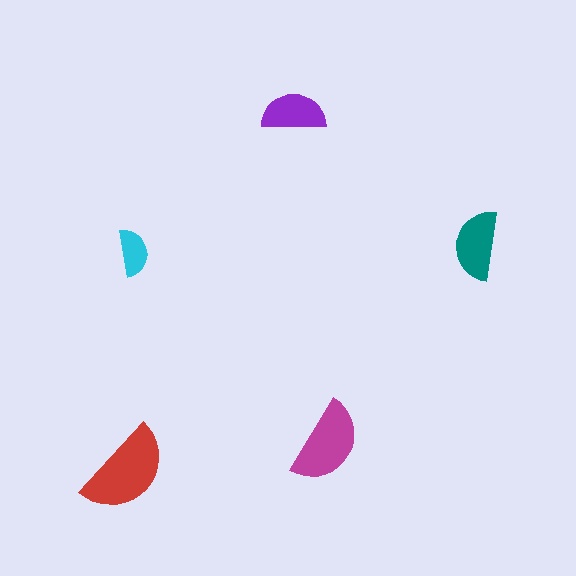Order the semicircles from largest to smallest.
the red one, the magenta one, the teal one, the purple one, the cyan one.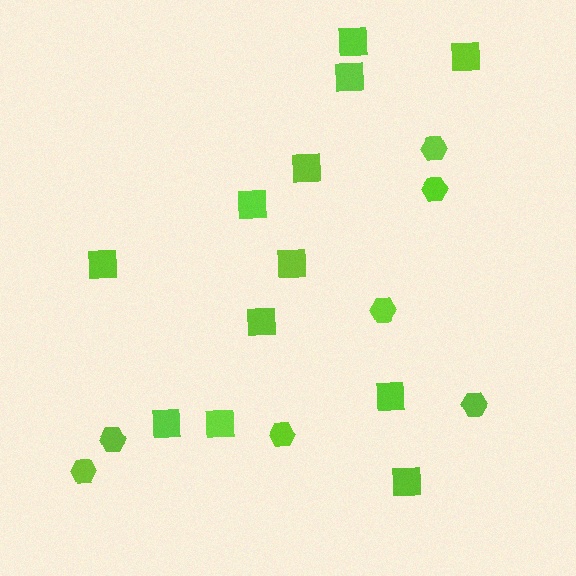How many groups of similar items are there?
There are 2 groups: one group of squares (12) and one group of hexagons (7).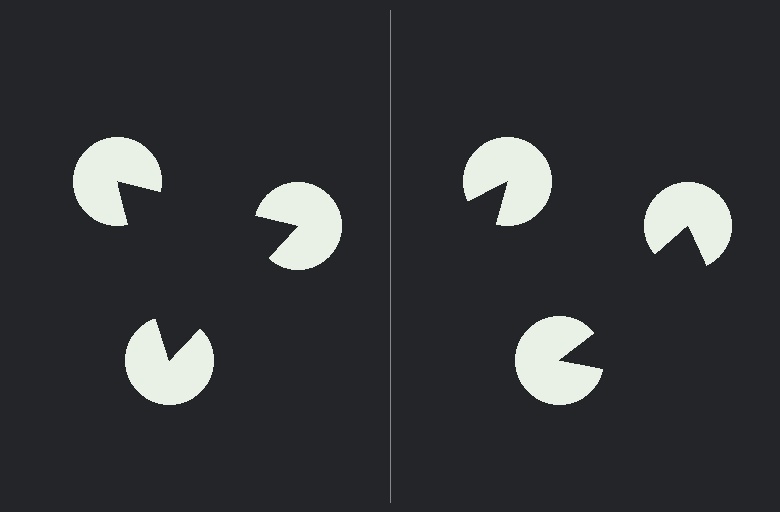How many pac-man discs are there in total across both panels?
6 — 3 on each side.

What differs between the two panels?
The pac-man discs are positioned identically on both sides; only the wedge orientations differ. On the left they align to a triangle; on the right they are misaligned.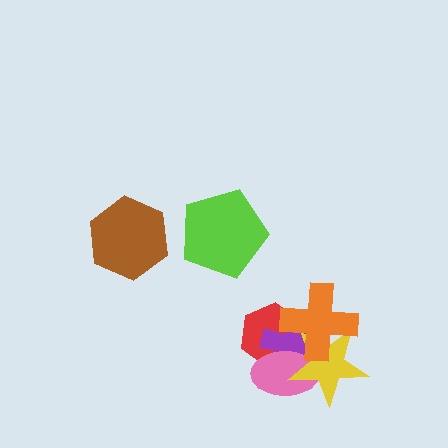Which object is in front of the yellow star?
The orange cross is in front of the yellow star.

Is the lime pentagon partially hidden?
No, no other shape covers it.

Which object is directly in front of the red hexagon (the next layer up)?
The purple cross is directly in front of the red hexagon.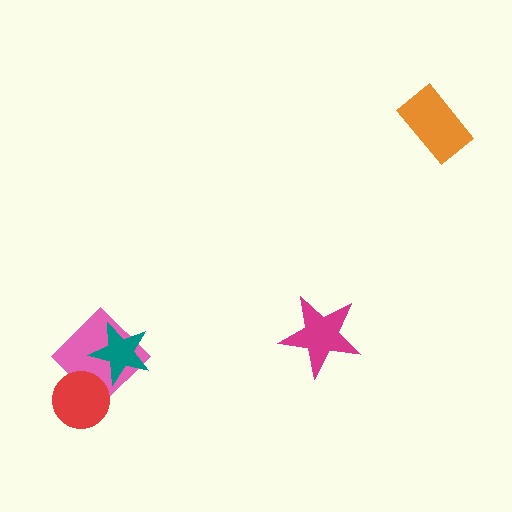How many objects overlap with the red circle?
1 object overlaps with the red circle.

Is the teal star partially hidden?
No, no other shape covers it.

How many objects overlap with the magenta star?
0 objects overlap with the magenta star.